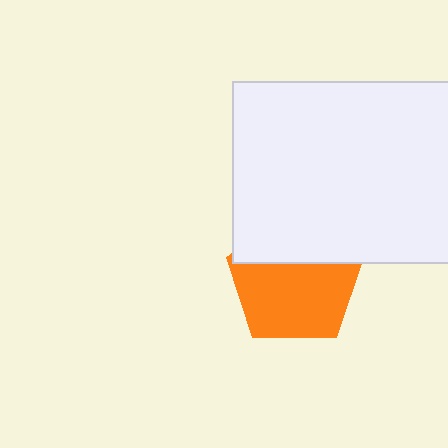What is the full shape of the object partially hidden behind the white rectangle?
The partially hidden object is an orange pentagon.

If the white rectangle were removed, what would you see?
You would see the complete orange pentagon.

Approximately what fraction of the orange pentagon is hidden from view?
Roughly 34% of the orange pentagon is hidden behind the white rectangle.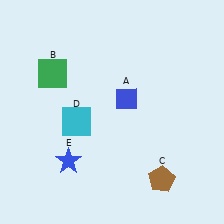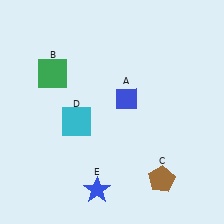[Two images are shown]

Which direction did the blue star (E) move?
The blue star (E) moved down.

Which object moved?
The blue star (E) moved down.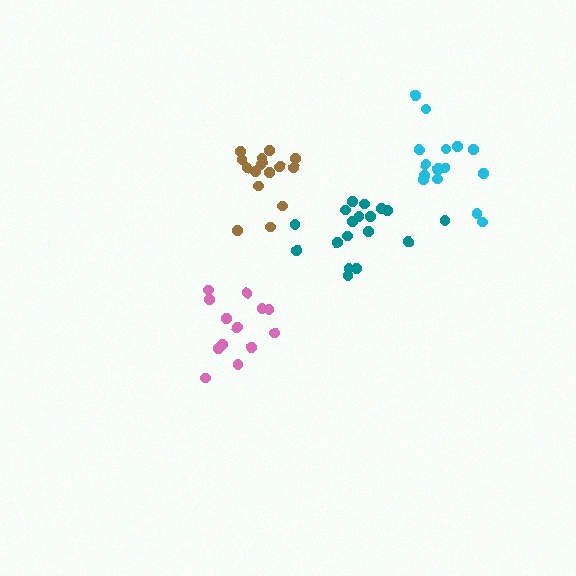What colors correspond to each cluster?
The clusters are colored: teal, cyan, brown, pink.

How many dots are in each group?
Group 1: 18 dots, Group 2: 17 dots, Group 3: 16 dots, Group 4: 13 dots (64 total).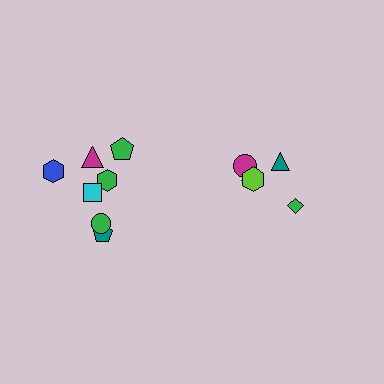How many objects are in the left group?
There are 7 objects.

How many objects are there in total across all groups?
There are 12 objects.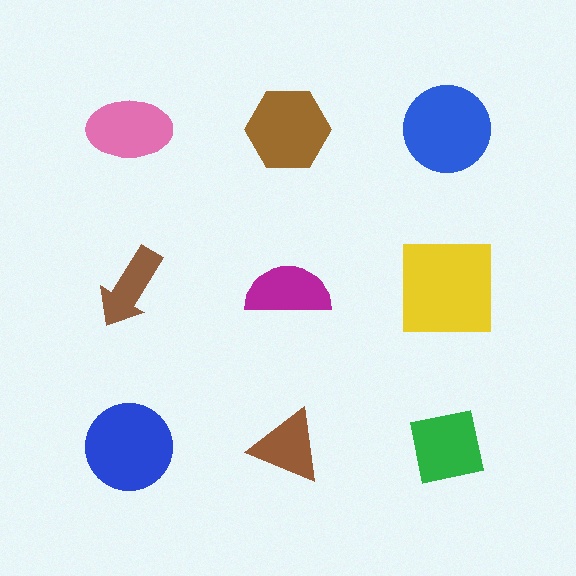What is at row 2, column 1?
A brown arrow.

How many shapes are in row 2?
3 shapes.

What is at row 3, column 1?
A blue circle.